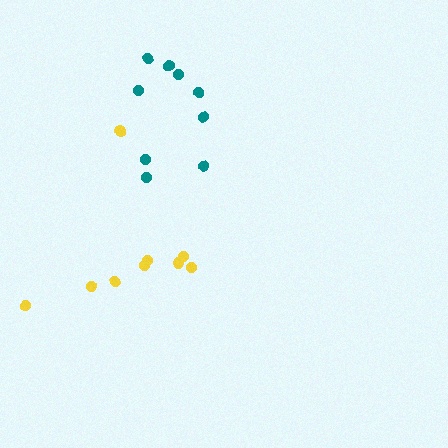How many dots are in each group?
Group 1: 9 dots, Group 2: 9 dots (18 total).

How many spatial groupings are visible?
There are 2 spatial groupings.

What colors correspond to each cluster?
The clusters are colored: yellow, teal.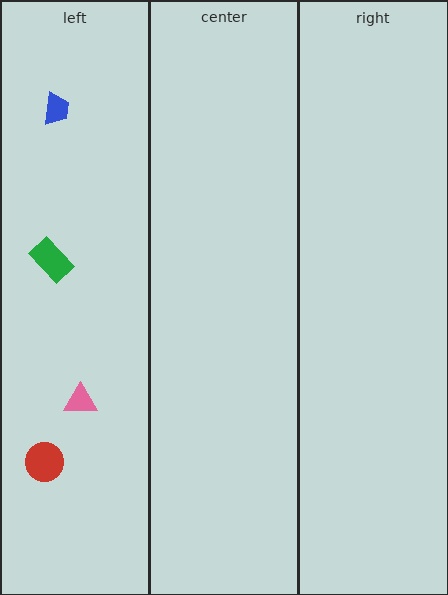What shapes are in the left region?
The green rectangle, the pink triangle, the red circle, the blue trapezoid.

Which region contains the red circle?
The left region.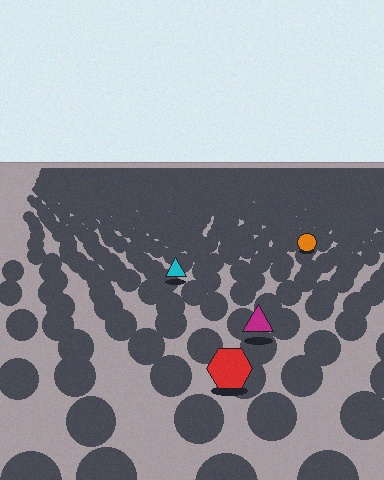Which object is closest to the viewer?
The red hexagon is closest. The texture marks near it are larger and more spread out.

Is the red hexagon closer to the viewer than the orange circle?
Yes. The red hexagon is closer — you can tell from the texture gradient: the ground texture is coarser near it.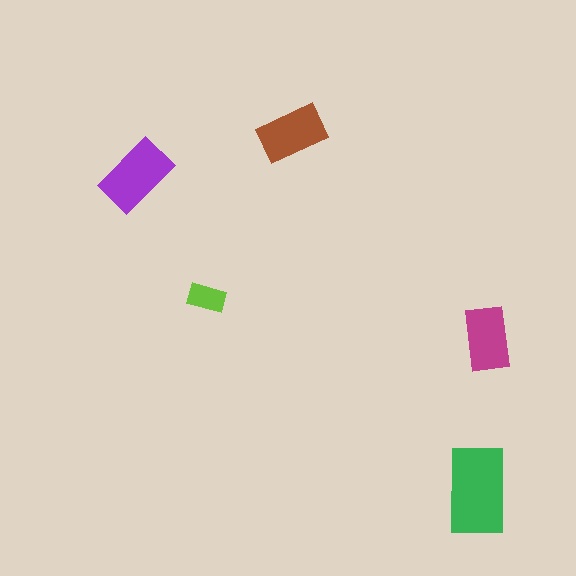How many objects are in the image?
There are 5 objects in the image.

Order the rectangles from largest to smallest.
the green one, the purple one, the brown one, the magenta one, the lime one.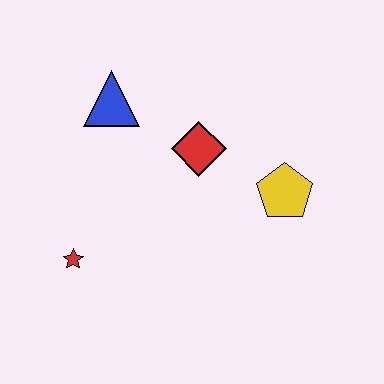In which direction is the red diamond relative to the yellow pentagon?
The red diamond is to the left of the yellow pentagon.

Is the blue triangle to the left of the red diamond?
Yes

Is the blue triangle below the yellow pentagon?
No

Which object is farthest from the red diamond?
The red star is farthest from the red diamond.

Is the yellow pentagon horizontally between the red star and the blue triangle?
No